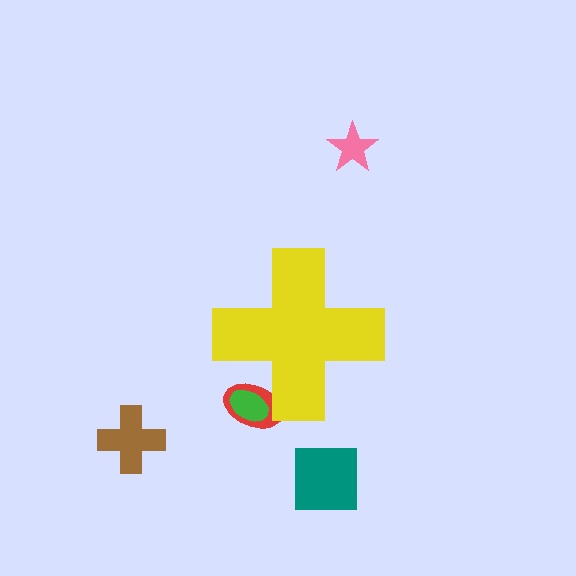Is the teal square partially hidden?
No, the teal square is fully visible.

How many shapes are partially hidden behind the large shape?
2 shapes are partially hidden.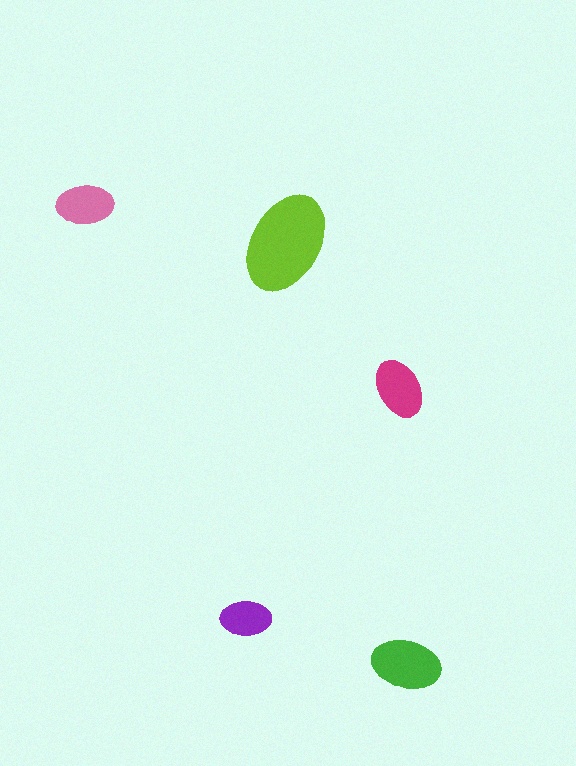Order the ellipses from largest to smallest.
the lime one, the green one, the magenta one, the pink one, the purple one.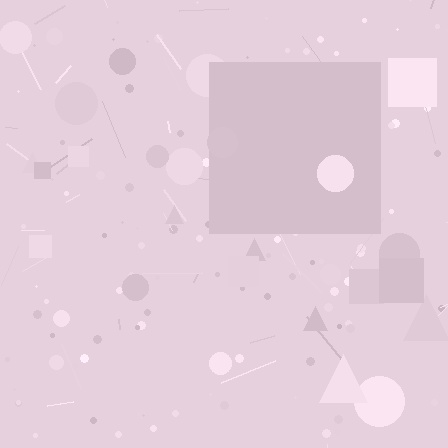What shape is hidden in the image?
A square is hidden in the image.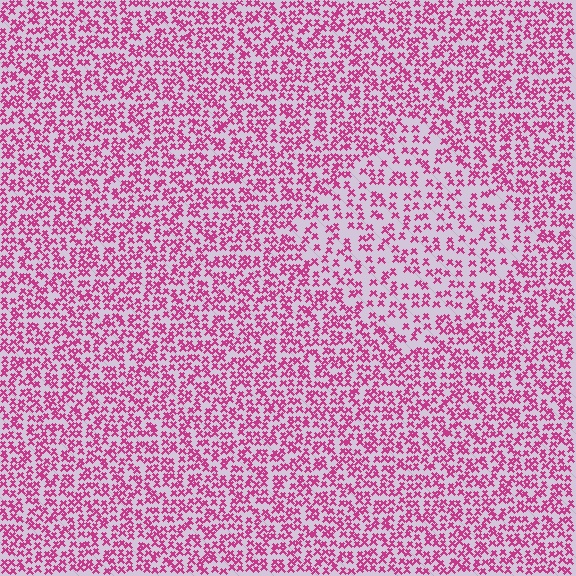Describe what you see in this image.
The image contains small magenta elements arranged at two different densities. A diamond-shaped region is visible where the elements are less densely packed than the surrounding area.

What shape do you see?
I see a diamond.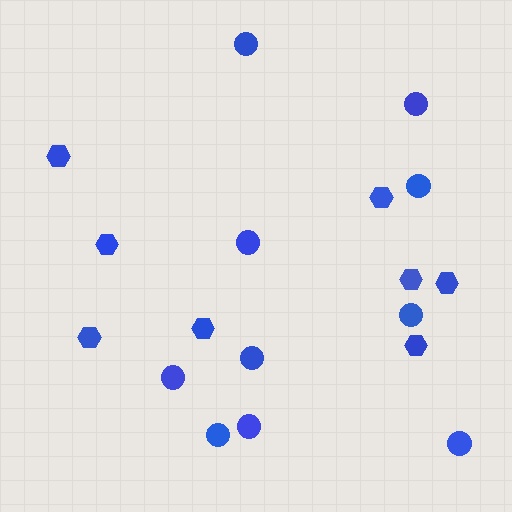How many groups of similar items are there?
There are 2 groups: one group of hexagons (8) and one group of circles (10).